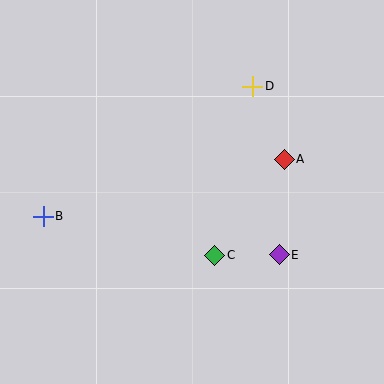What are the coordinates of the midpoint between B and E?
The midpoint between B and E is at (161, 236).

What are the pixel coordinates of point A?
Point A is at (284, 159).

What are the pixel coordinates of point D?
Point D is at (253, 86).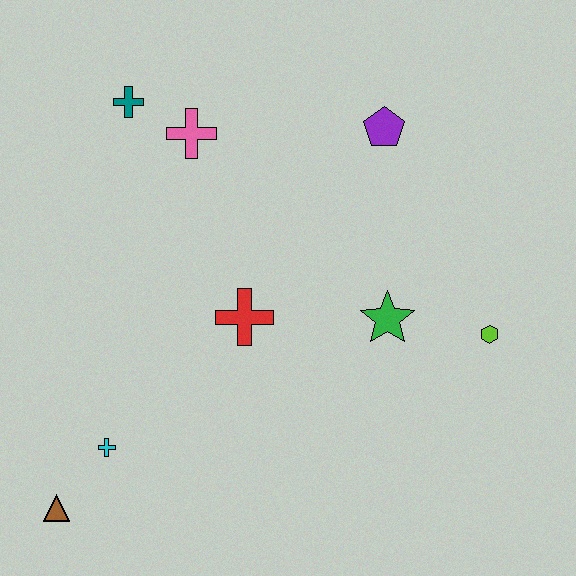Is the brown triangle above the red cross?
No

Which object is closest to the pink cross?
The teal cross is closest to the pink cross.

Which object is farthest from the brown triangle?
The purple pentagon is farthest from the brown triangle.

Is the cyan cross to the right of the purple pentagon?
No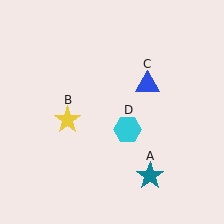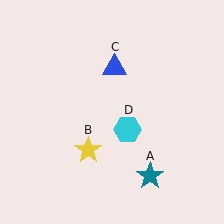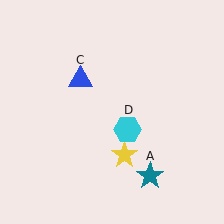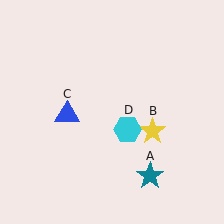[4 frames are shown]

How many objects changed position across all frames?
2 objects changed position: yellow star (object B), blue triangle (object C).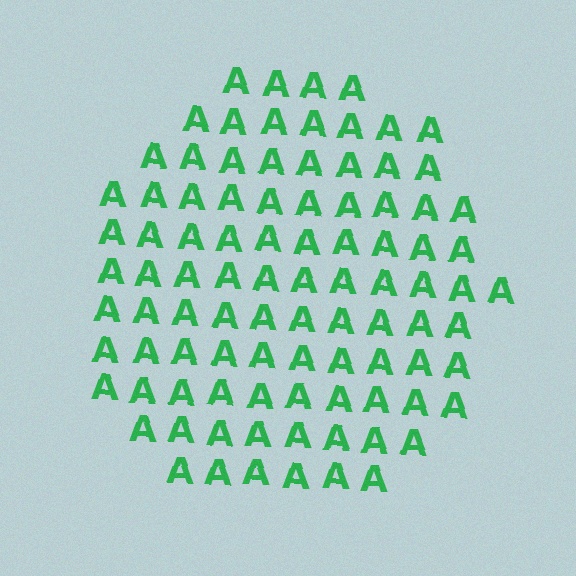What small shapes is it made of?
It is made of small letter A's.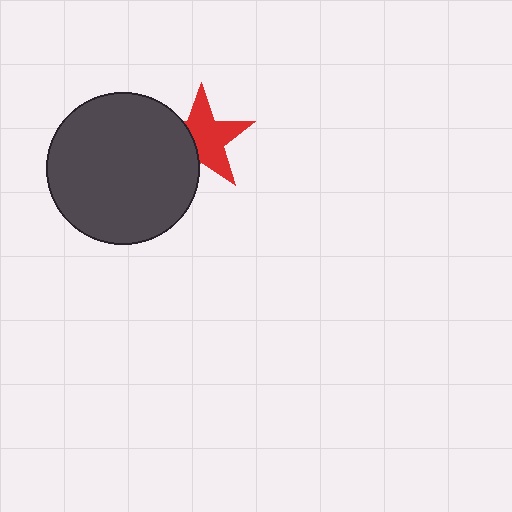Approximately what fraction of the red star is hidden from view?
Roughly 35% of the red star is hidden behind the dark gray circle.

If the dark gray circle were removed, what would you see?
You would see the complete red star.